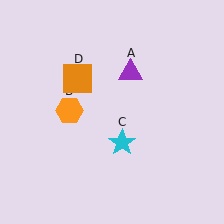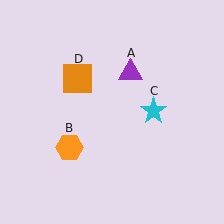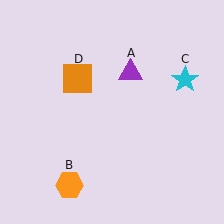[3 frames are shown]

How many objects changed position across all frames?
2 objects changed position: orange hexagon (object B), cyan star (object C).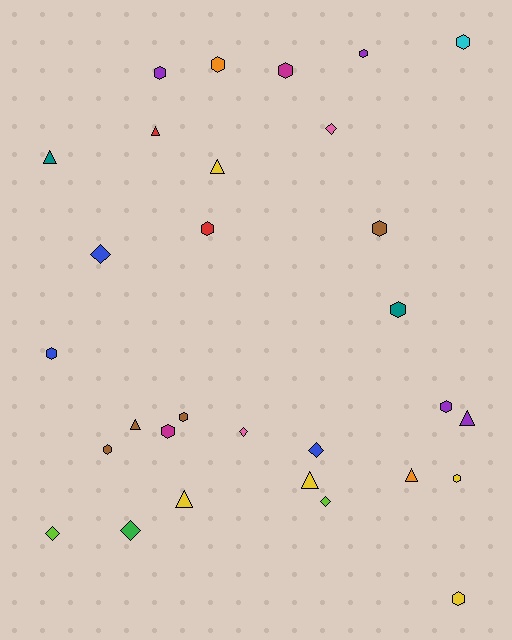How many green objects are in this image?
There is 1 green object.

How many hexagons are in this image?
There are 15 hexagons.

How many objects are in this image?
There are 30 objects.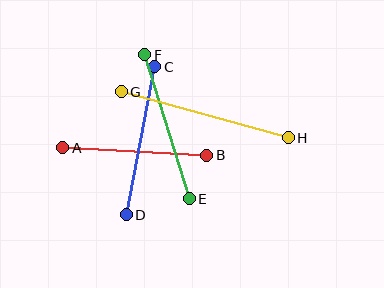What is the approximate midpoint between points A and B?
The midpoint is at approximately (135, 151) pixels.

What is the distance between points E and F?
The distance is approximately 151 pixels.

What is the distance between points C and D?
The distance is approximately 151 pixels.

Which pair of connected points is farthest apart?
Points G and H are farthest apart.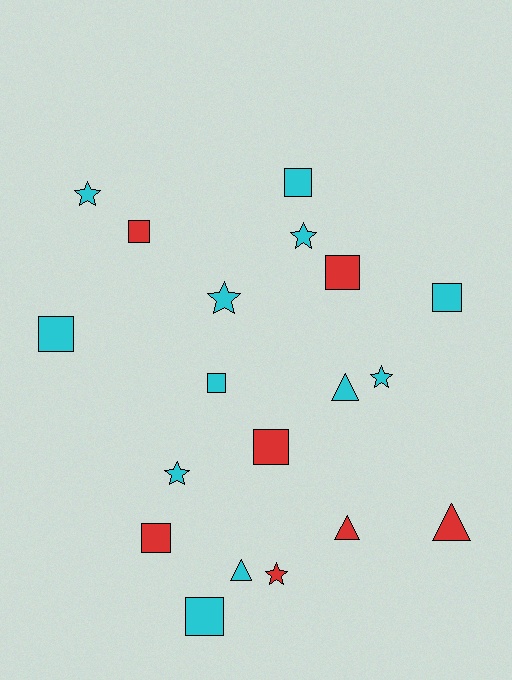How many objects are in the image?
There are 19 objects.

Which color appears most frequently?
Cyan, with 12 objects.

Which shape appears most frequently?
Square, with 9 objects.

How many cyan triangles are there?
There are 2 cyan triangles.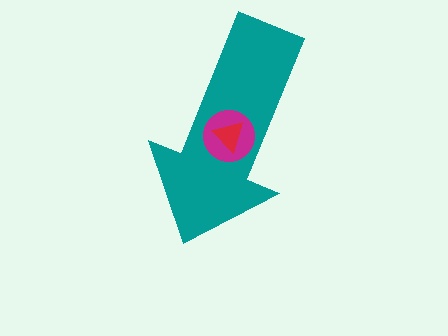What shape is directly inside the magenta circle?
The red triangle.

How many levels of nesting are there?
3.